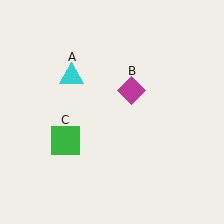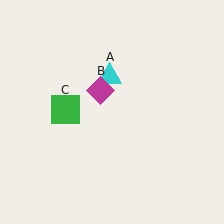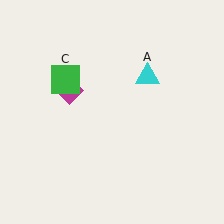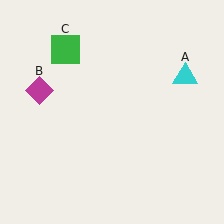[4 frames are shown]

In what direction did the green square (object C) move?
The green square (object C) moved up.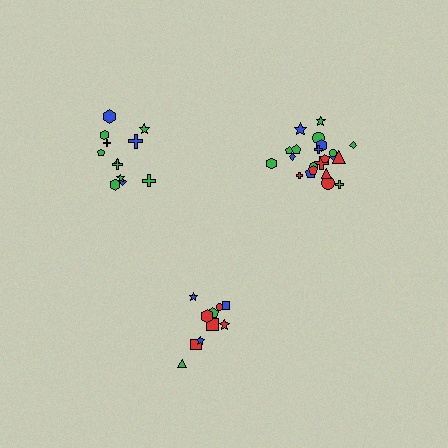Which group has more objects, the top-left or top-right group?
The top-right group.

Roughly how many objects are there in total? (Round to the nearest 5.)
Roughly 45 objects in total.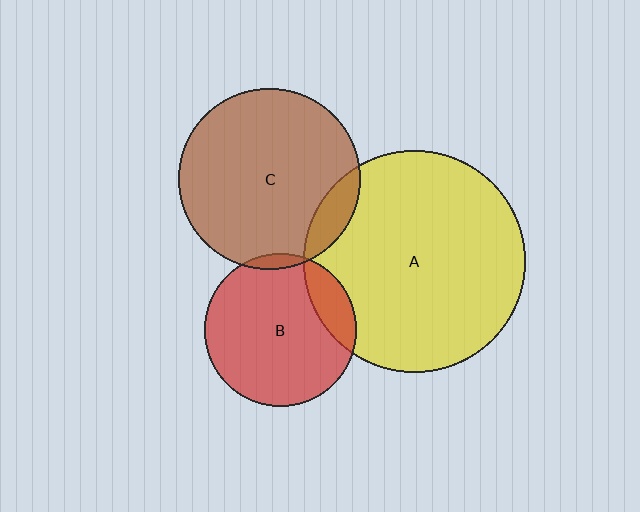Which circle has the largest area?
Circle A (yellow).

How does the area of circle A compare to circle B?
Approximately 2.1 times.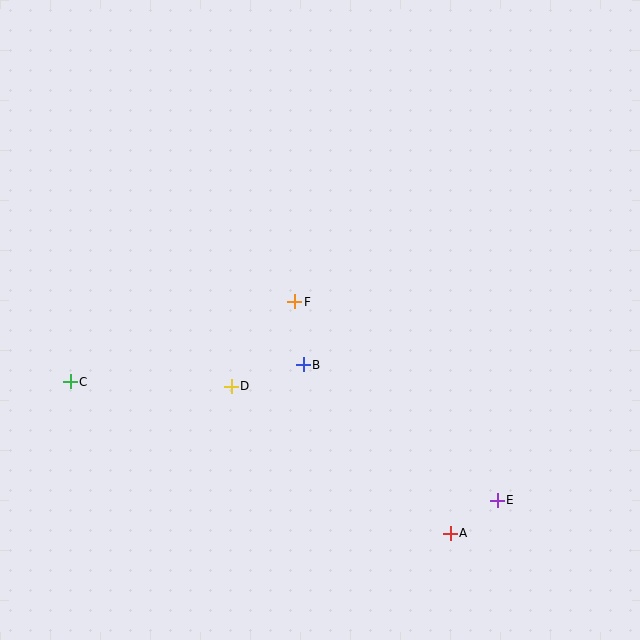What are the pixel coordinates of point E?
Point E is at (497, 500).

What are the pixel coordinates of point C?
Point C is at (70, 382).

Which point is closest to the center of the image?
Point F at (295, 302) is closest to the center.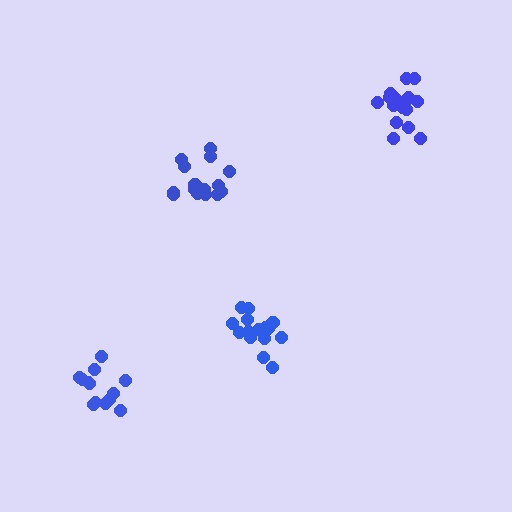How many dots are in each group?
Group 1: 16 dots, Group 2: 15 dots, Group 3: 15 dots, Group 4: 13 dots (59 total).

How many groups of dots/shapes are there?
There are 4 groups.